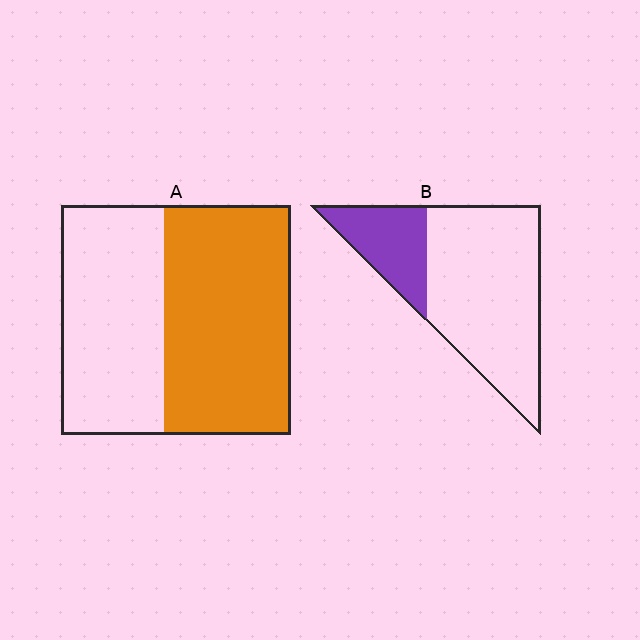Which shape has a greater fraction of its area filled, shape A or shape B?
Shape A.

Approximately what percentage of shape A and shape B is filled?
A is approximately 55% and B is approximately 25%.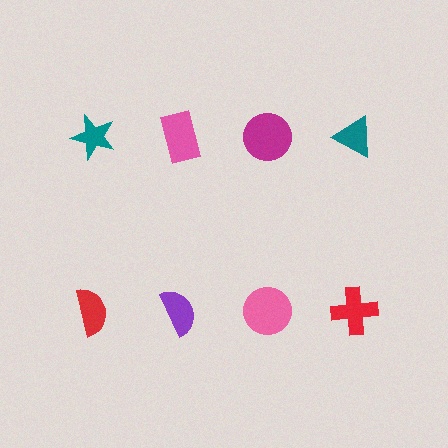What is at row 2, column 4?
A red cross.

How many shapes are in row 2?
4 shapes.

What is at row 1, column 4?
A teal triangle.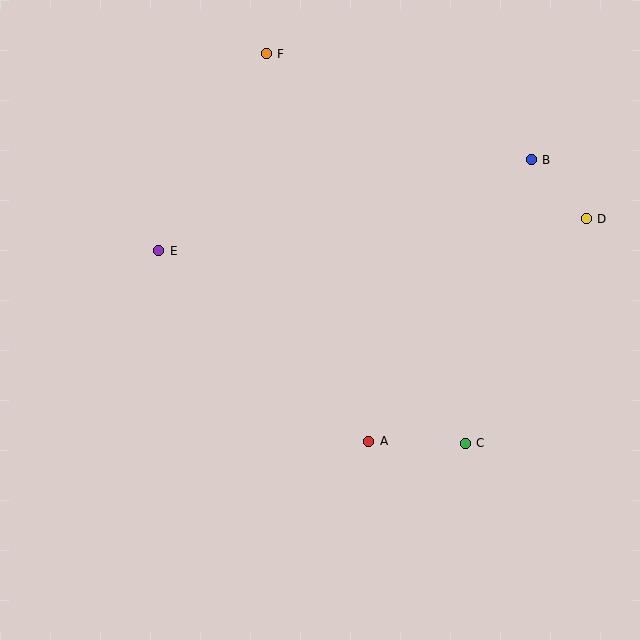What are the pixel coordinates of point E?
Point E is at (159, 251).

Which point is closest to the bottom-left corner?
Point A is closest to the bottom-left corner.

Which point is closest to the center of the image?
Point A at (369, 441) is closest to the center.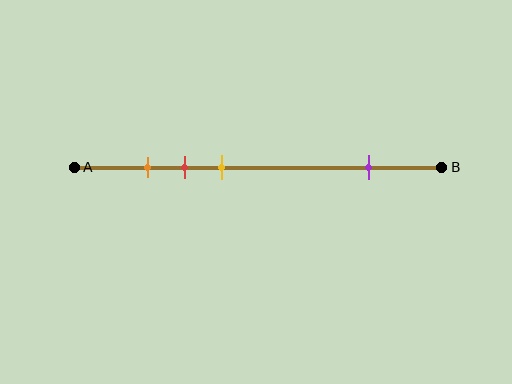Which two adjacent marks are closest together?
The orange and red marks are the closest adjacent pair.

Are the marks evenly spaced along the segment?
No, the marks are not evenly spaced.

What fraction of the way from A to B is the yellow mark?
The yellow mark is approximately 40% (0.4) of the way from A to B.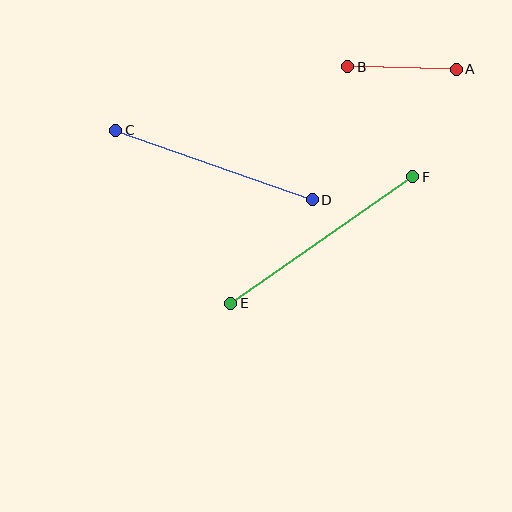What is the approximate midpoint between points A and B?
The midpoint is at approximately (402, 68) pixels.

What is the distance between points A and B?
The distance is approximately 109 pixels.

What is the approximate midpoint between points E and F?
The midpoint is at approximately (322, 240) pixels.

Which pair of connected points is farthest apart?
Points E and F are farthest apart.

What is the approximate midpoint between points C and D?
The midpoint is at approximately (214, 165) pixels.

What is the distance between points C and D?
The distance is approximately 208 pixels.